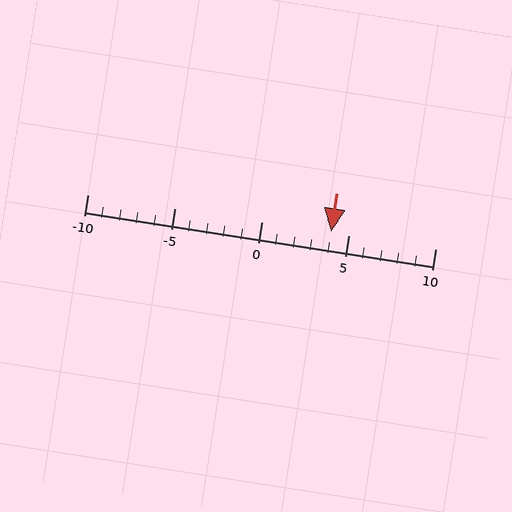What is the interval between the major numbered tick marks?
The major tick marks are spaced 5 units apart.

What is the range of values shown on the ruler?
The ruler shows values from -10 to 10.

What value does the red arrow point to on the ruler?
The red arrow points to approximately 4.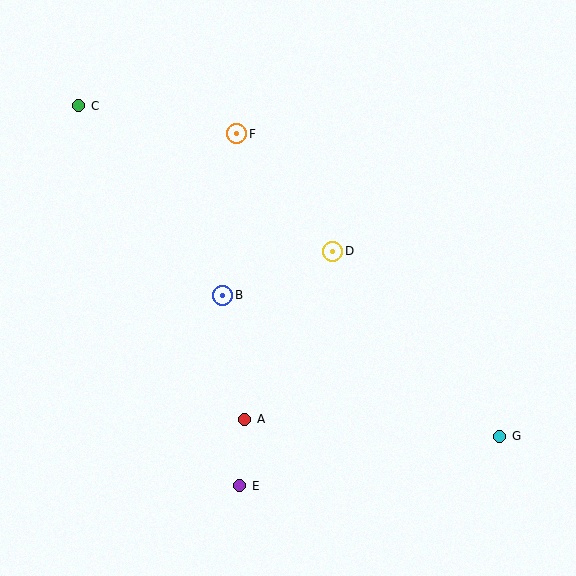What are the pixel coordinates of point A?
Point A is at (245, 419).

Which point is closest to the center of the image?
Point D at (333, 251) is closest to the center.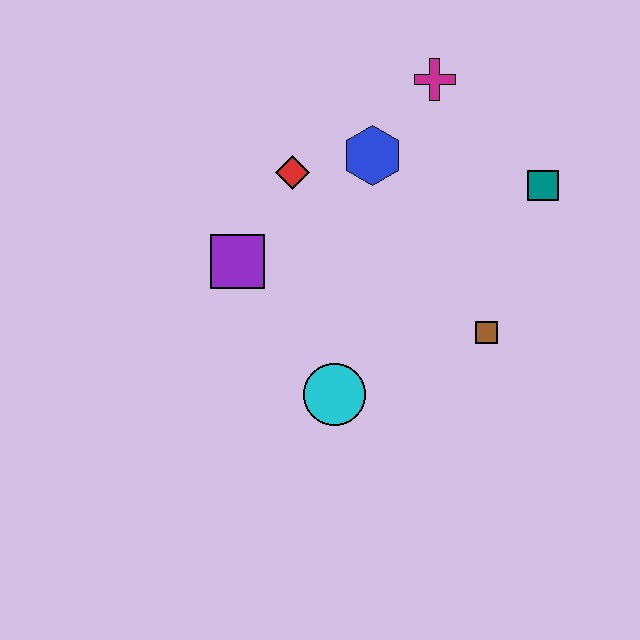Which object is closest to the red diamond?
The blue hexagon is closest to the red diamond.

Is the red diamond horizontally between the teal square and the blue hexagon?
No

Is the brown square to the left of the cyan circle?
No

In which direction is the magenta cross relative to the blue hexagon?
The magenta cross is above the blue hexagon.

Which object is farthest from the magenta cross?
The cyan circle is farthest from the magenta cross.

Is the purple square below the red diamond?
Yes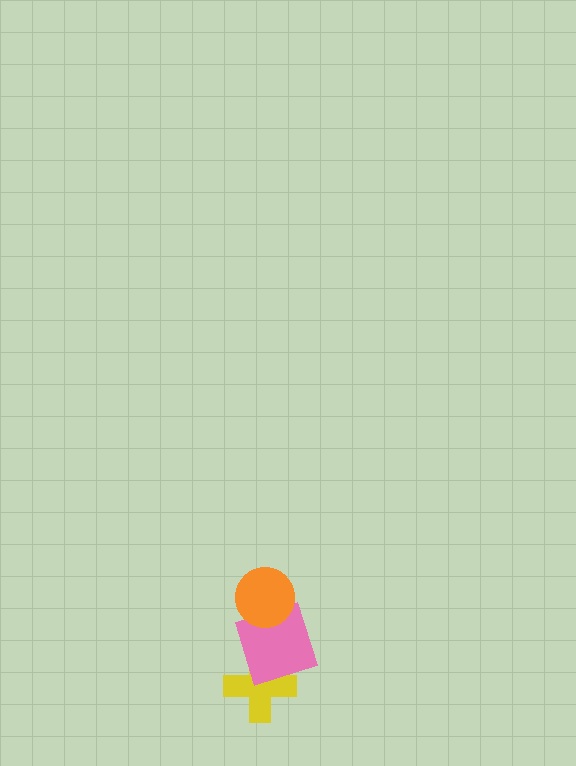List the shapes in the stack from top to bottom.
From top to bottom: the orange circle, the pink square, the yellow cross.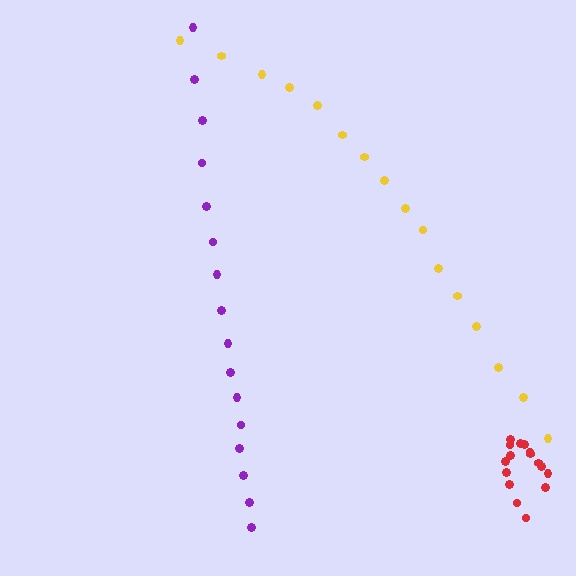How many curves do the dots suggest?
There are 3 distinct paths.